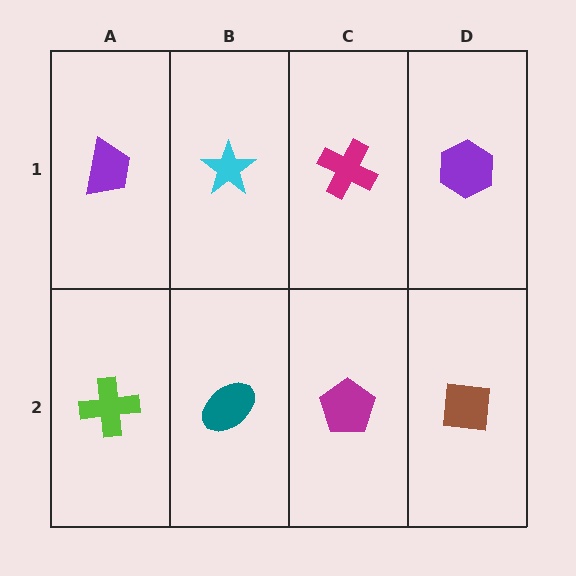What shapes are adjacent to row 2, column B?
A cyan star (row 1, column B), a lime cross (row 2, column A), a magenta pentagon (row 2, column C).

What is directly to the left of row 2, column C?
A teal ellipse.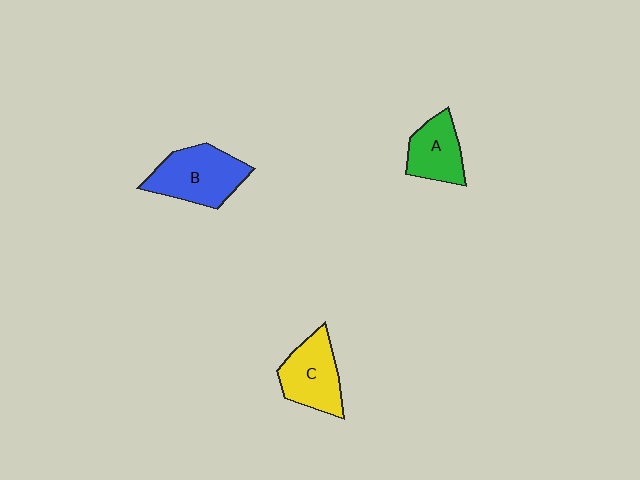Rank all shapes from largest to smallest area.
From largest to smallest: B (blue), C (yellow), A (green).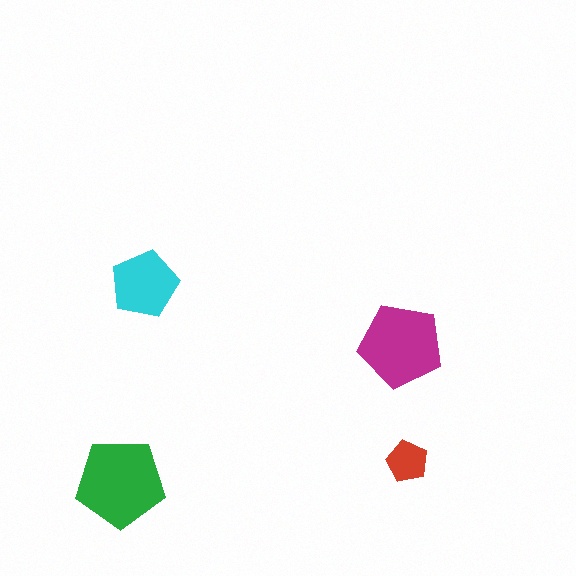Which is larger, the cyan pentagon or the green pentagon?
The green one.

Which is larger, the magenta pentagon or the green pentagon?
The green one.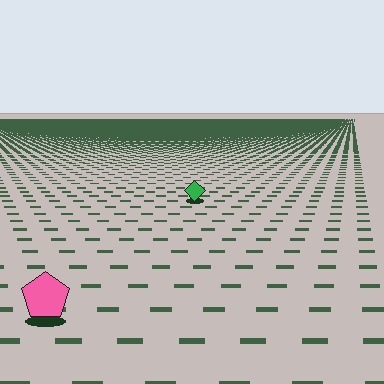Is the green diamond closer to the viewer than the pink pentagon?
No. The pink pentagon is closer — you can tell from the texture gradient: the ground texture is coarser near it.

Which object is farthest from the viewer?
The green diamond is farthest from the viewer. It appears smaller and the ground texture around it is denser.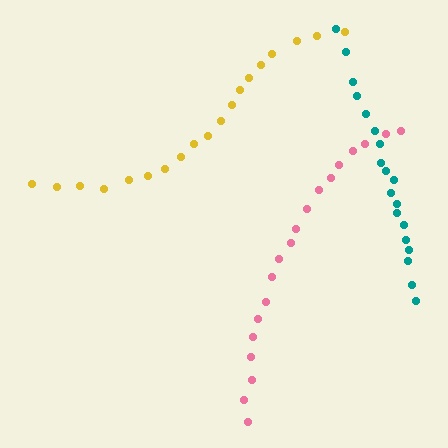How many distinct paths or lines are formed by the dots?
There are 3 distinct paths.